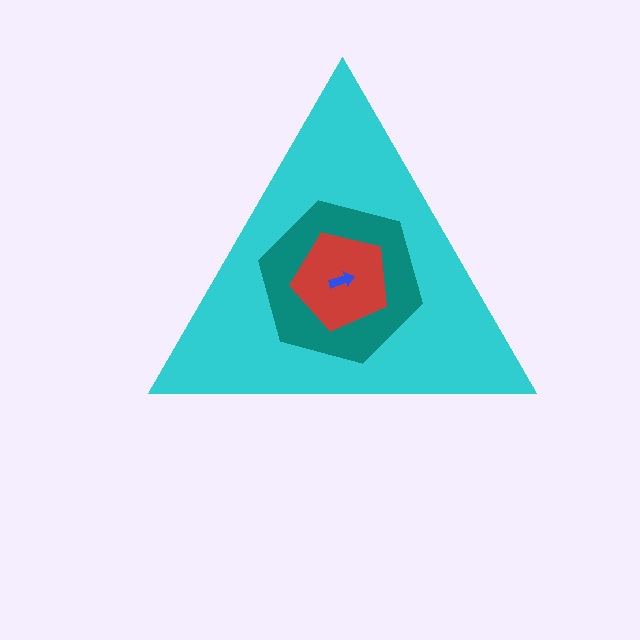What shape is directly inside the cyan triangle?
The teal hexagon.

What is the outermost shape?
The cyan triangle.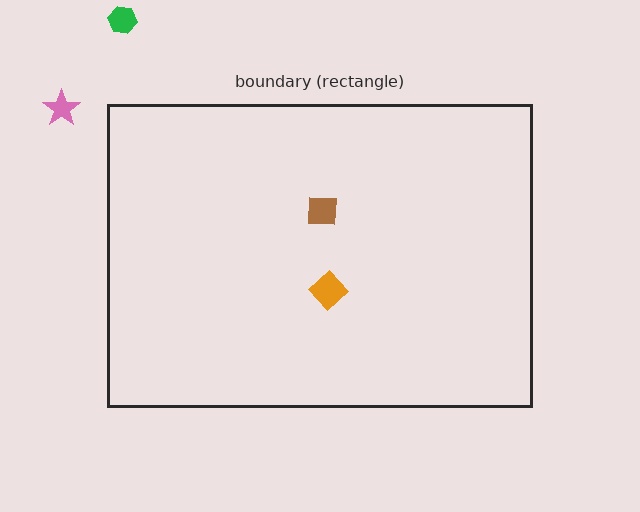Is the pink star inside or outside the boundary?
Outside.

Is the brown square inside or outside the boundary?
Inside.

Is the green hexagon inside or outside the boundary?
Outside.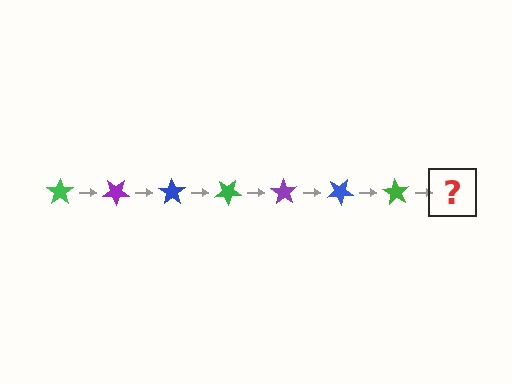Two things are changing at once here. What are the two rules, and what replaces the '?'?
The two rules are that it rotates 35 degrees each step and the color cycles through green, purple, and blue. The '?' should be a purple star, rotated 245 degrees from the start.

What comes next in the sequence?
The next element should be a purple star, rotated 245 degrees from the start.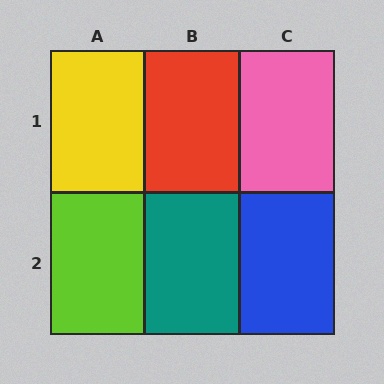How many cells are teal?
1 cell is teal.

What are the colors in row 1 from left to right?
Yellow, red, pink.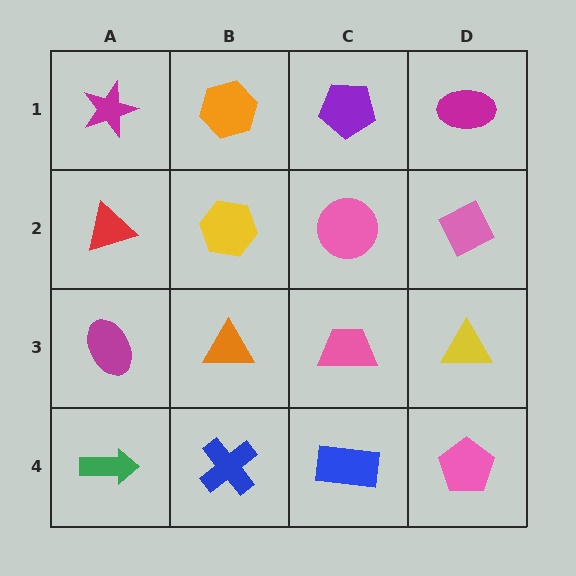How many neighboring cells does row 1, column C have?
3.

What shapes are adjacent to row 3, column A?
A red triangle (row 2, column A), a green arrow (row 4, column A), an orange triangle (row 3, column B).